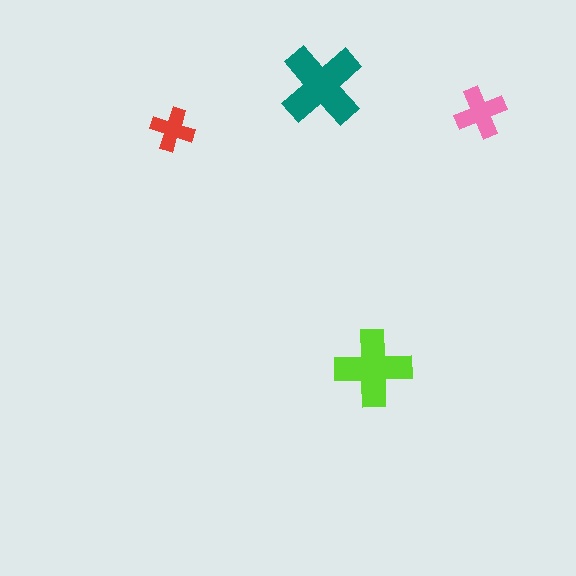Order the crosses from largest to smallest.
the teal one, the lime one, the pink one, the red one.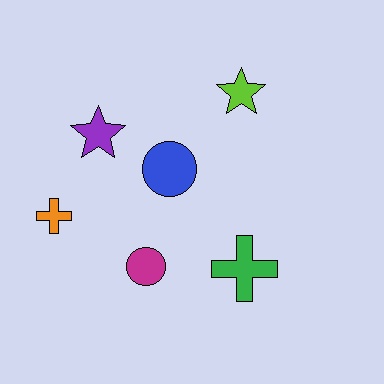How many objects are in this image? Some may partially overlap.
There are 6 objects.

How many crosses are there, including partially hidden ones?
There are 2 crosses.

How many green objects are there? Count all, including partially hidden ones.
There is 1 green object.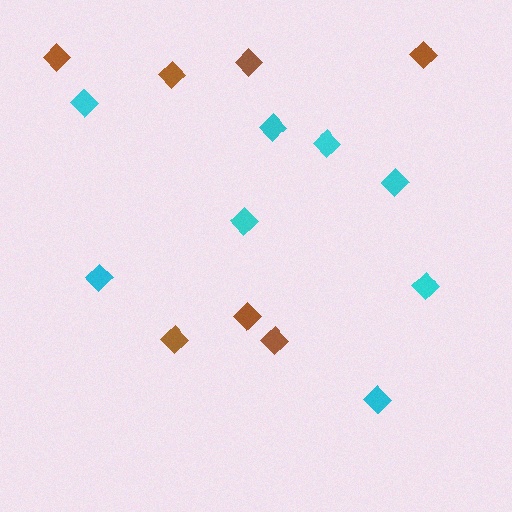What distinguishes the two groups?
There are 2 groups: one group of cyan diamonds (8) and one group of brown diamonds (7).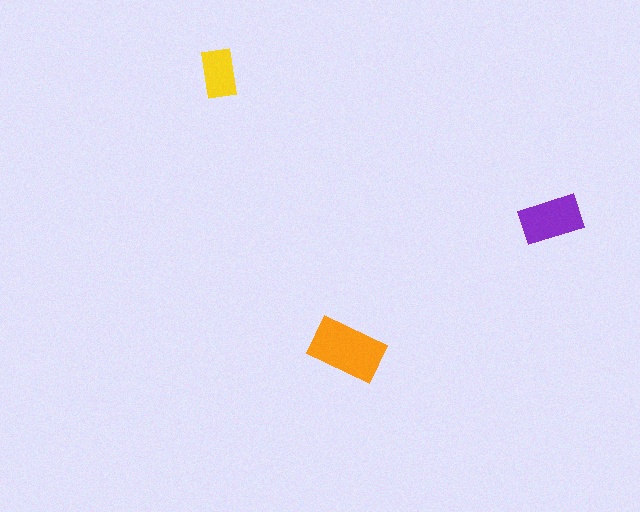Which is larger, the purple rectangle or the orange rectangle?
The orange one.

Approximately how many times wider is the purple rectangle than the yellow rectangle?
About 1.5 times wider.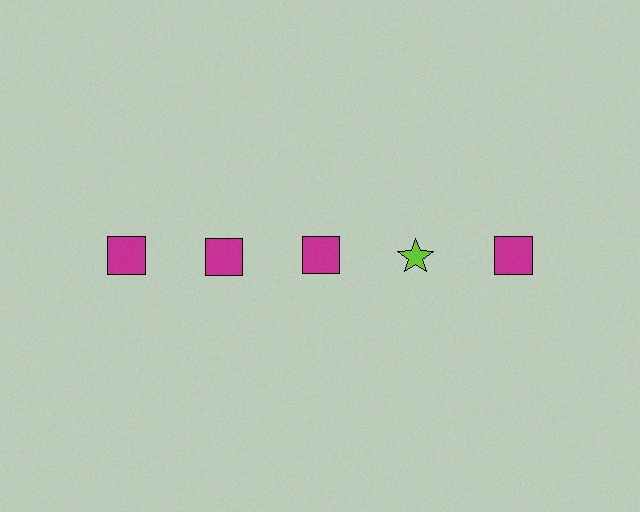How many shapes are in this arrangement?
There are 5 shapes arranged in a grid pattern.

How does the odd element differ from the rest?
It differs in both color (lime instead of magenta) and shape (star instead of square).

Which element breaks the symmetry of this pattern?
The lime star in the top row, second from right column breaks the symmetry. All other shapes are magenta squares.